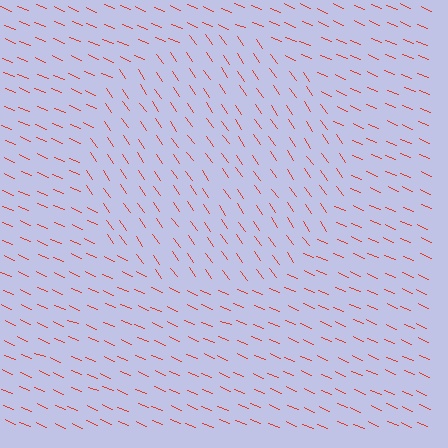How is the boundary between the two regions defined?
The boundary is defined purely by a change in line orientation (approximately 32 degrees difference). All lines are the same color and thickness.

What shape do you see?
I see a circle.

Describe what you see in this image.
The image is filled with small red line segments. A circle region in the image has lines oriented differently from the surrounding lines, creating a visible texture boundary.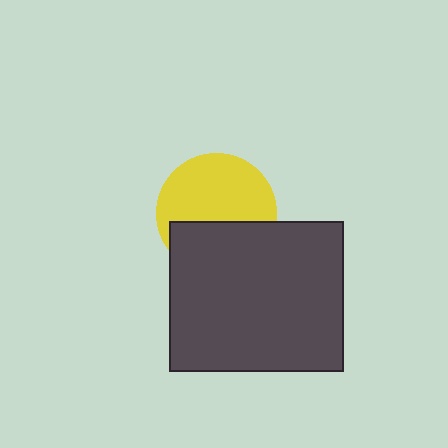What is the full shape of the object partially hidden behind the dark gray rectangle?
The partially hidden object is a yellow circle.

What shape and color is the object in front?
The object in front is a dark gray rectangle.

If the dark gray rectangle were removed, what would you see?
You would see the complete yellow circle.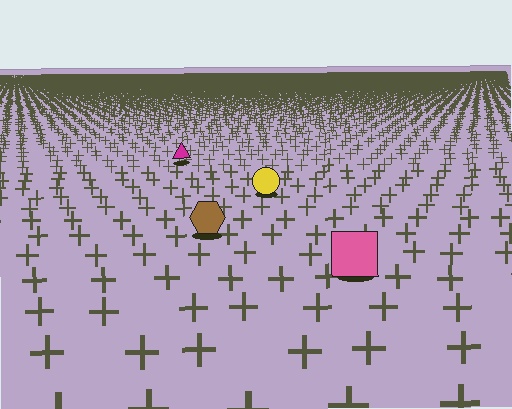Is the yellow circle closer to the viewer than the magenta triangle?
Yes. The yellow circle is closer — you can tell from the texture gradient: the ground texture is coarser near it.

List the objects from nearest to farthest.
From nearest to farthest: the pink square, the brown hexagon, the yellow circle, the magenta triangle.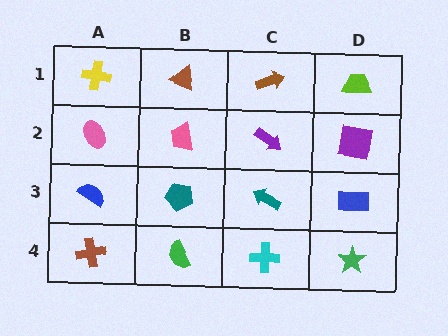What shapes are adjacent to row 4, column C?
A teal arrow (row 3, column C), a green semicircle (row 4, column B), a green star (row 4, column D).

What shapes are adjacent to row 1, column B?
A pink trapezoid (row 2, column B), a yellow cross (row 1, column A), a brown arrow (row 1, column C).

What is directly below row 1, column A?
A pink ellipse.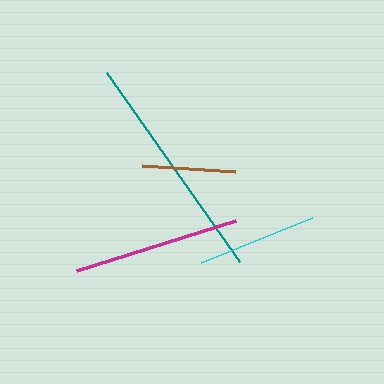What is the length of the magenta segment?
The magenta segment is approximately 167 pixels long.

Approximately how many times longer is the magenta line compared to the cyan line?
The magenta line is approximately 1.4 times the length of the cyan line.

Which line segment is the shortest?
The brown line is the shortest at approximately 93 pixels.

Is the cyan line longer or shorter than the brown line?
The cyan line is longer than the brown line.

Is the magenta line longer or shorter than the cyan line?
The magenta line is longer than the cyan line.